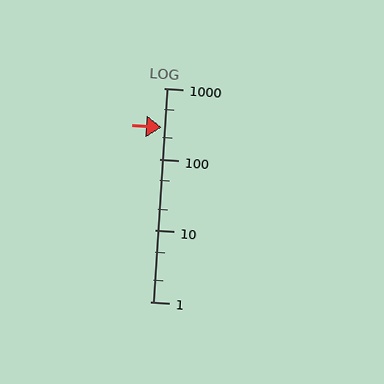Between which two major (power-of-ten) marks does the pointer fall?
The pointer is between 100 and 1000.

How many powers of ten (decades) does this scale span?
The scale spans 3 decades, from 1 to 1000.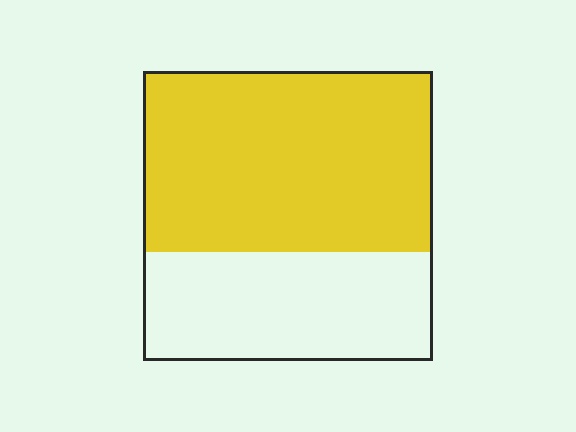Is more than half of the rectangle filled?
Yes.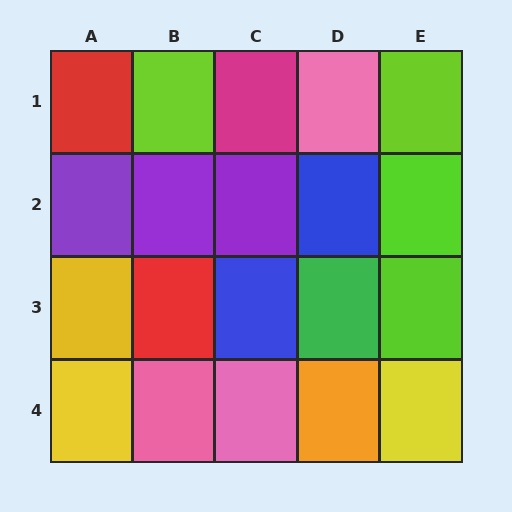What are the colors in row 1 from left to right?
Red, lime, magenta, pink, lime.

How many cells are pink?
3 cells are pink.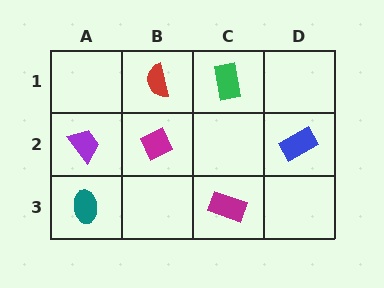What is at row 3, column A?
A teal ellipse.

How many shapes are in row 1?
2 shapes.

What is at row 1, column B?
A red semicircle.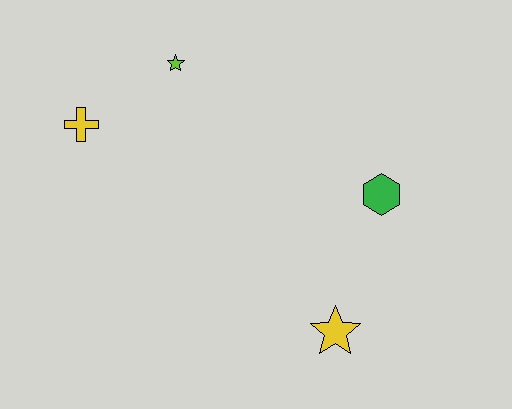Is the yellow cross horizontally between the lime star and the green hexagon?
No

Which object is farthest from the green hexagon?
The yellow cross is farthest from the green hexagon.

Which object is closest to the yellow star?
The green hexagon is closest to the yellow star.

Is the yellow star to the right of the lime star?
Yes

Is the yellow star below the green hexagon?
Yes